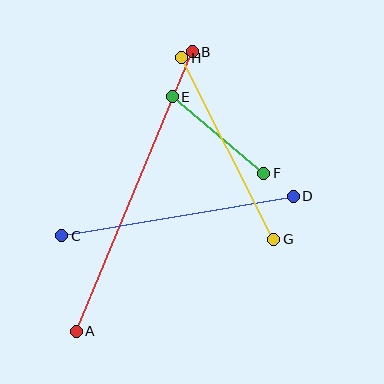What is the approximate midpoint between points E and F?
The midpoint is at approximately (218, 135) pixels.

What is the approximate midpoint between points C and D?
The midpoint is at approximately (177, 216) pixels.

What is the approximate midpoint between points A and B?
The midpoint is at approximately (134, 191) pixels.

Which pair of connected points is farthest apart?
Points A and B are farthest apart.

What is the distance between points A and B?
The distance is approximately 303 pixels.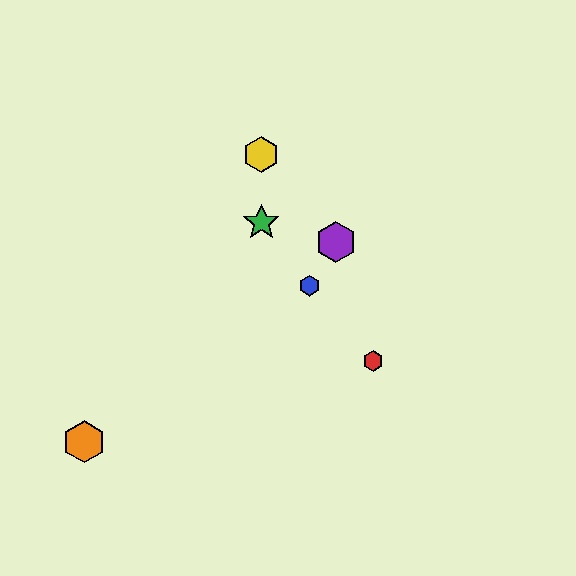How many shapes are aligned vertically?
2 shapes (the green star, the yellow hexagon) are aligned vertically.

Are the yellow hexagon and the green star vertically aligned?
Yes, both are at x≈261.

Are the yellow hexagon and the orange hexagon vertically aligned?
No, the yellow hexagon is at x≈261 and the orange hexagon is at x≈84.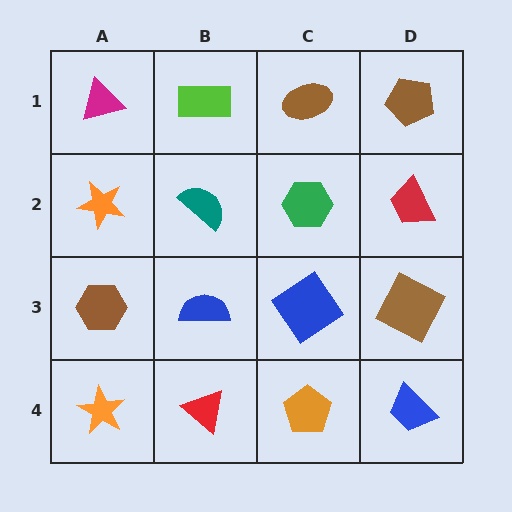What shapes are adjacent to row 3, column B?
A teal semicircle (row 2, column B), a red triangle (row 4, column B), a brown hexagon (row 3, column A), a blue diamond (row 3, column C).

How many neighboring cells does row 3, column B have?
4.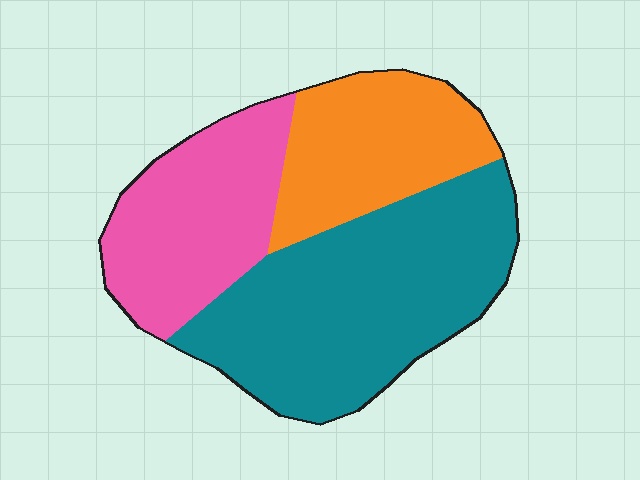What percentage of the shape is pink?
Pink covers 28% of the shape.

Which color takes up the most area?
Teal, at roughly 50%.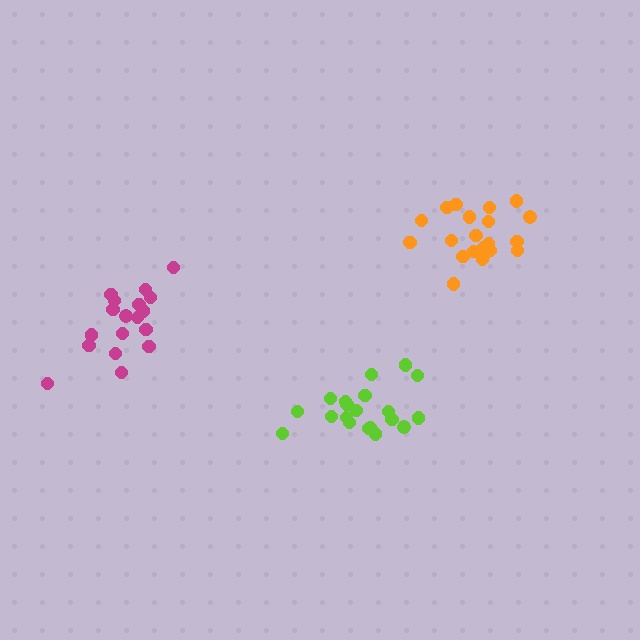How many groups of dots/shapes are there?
There are 3 groups.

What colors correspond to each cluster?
The clusters are colored: magenta, lime, orange.